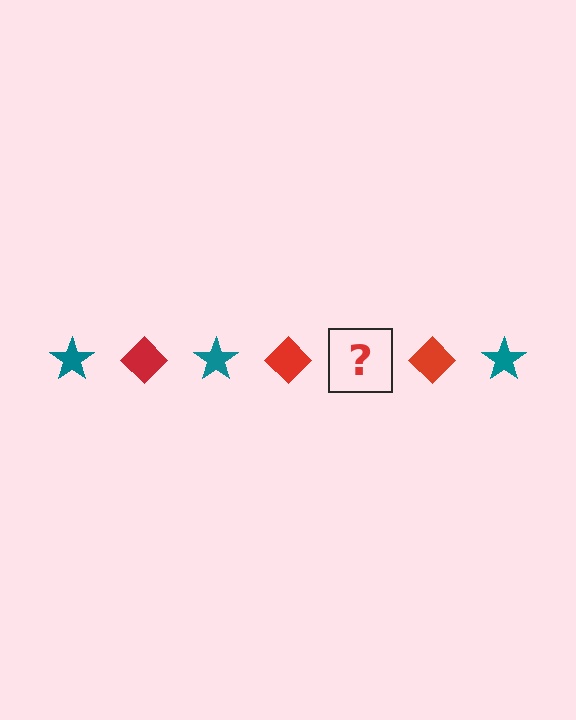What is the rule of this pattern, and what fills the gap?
The rule is that the pattern alternates between teal star and red diamond. The gap should be filled with a teal star.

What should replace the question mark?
The question mark should be replaced with a teal star.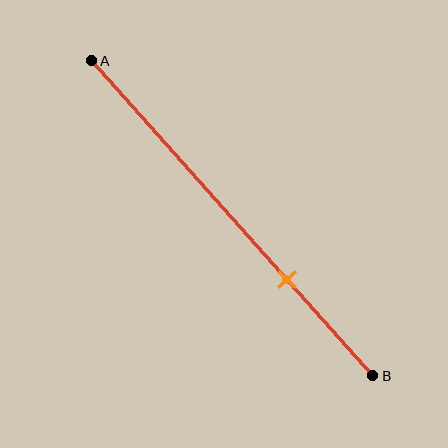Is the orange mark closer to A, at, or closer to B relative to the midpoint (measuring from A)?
The orange mark is closer to point B than the midpoint of segment AB.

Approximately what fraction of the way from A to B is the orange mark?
The orange mark is approximately 70% of the way from A to B.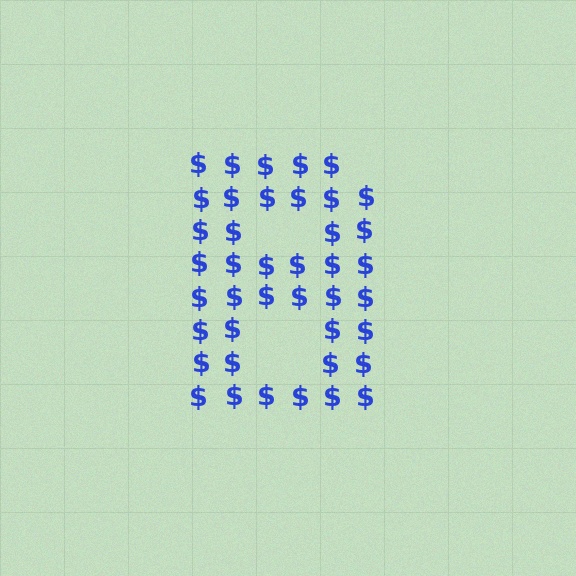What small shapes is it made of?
It is made of small dollar signs.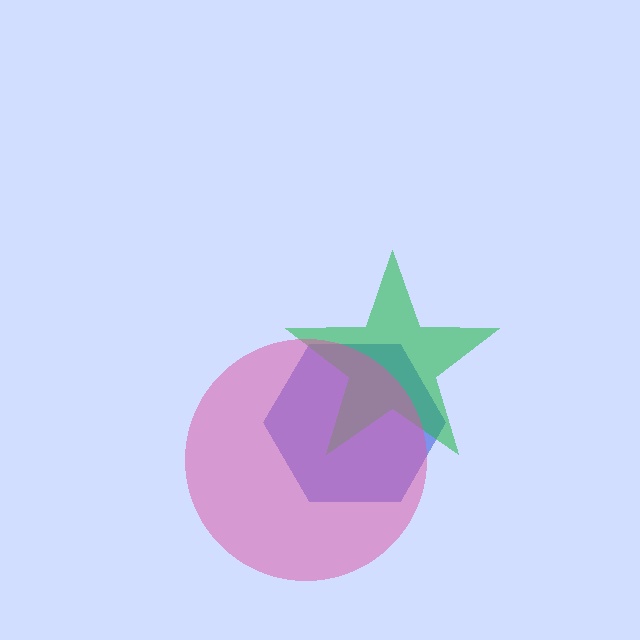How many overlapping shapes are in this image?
There are 3 overlapping shapes in the image.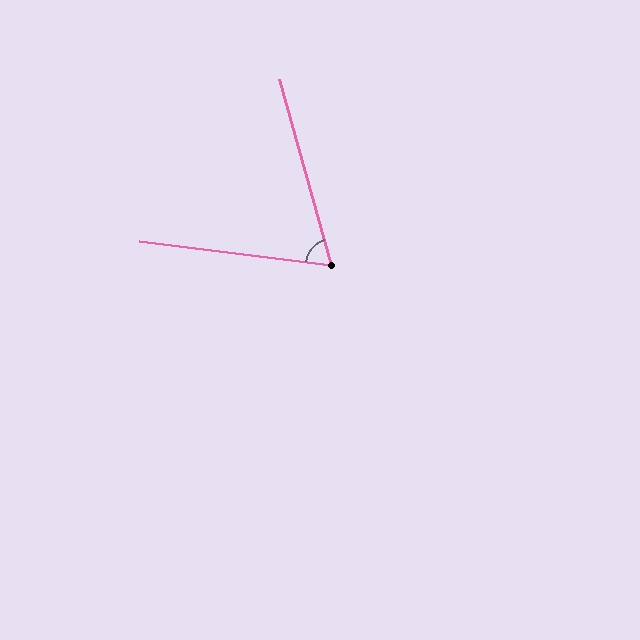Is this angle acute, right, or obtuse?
It is acute.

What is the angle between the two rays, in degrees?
Approximately 67 degrees.